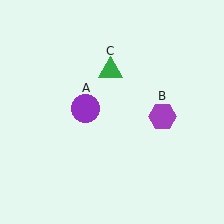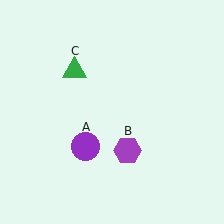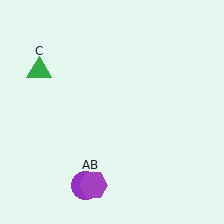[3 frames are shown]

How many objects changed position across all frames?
3 objects changed position: purple circle (object A), purple hexagon (object B), green triangle (object C).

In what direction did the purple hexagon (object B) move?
The purple hexagon (object B) moved down and to the left.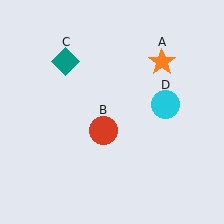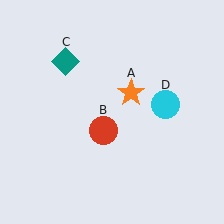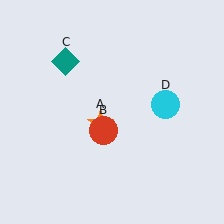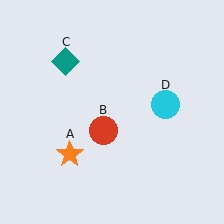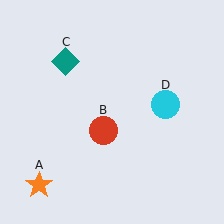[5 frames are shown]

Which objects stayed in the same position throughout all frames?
Red circle (object B) and teal diamond (object C) and cyan circle (object D) remained stationary.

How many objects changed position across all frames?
1 object changed position: orange star (object A).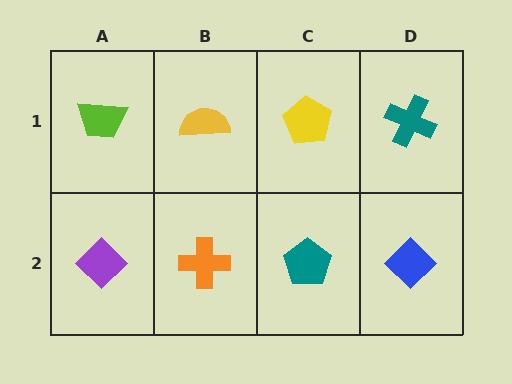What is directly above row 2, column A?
A lime trapezoid.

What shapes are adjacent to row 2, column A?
A lime trapezoid (row 1, column A), an orange cross (row 2, column B).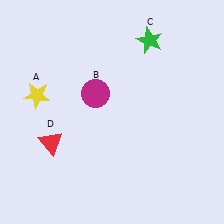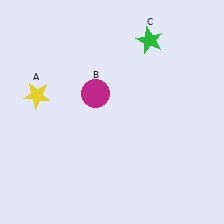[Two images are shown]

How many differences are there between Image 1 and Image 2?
There is 1 difference between the two images.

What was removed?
The red triangle (D) was removed in Image 2.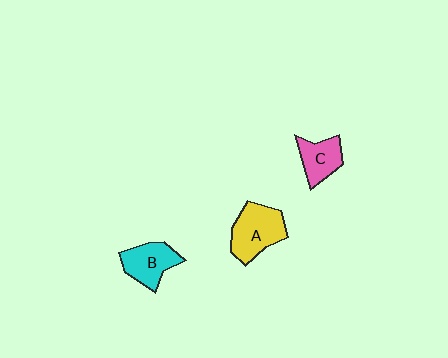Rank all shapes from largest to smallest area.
From largest to smallest: A (yellow), B (cyan), C (pink).